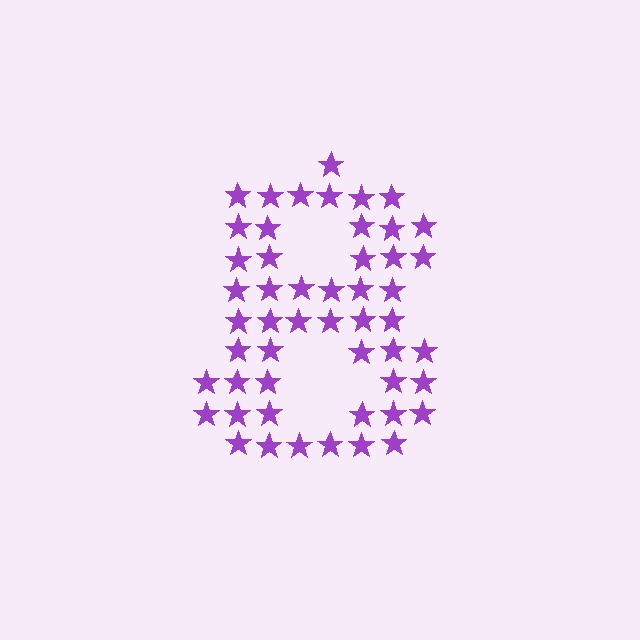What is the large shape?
The large shape is the digit 8.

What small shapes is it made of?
It is made of small stars.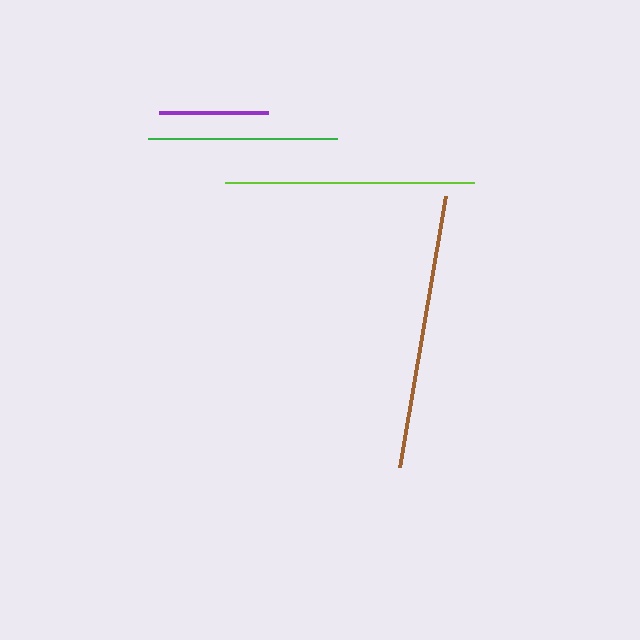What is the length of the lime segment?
The lime segment is approximately 249 pixels long.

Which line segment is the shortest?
The purple line is the shortest at approximately 109 pixels.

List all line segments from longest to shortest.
From longest to shortest: brown, lime, green, purple.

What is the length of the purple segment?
The purple segment is approximately 109 pixels long.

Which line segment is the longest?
The brown line is the longest at approximately 274 pixels.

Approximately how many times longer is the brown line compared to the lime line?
The brown line is approximately 1.1 times the length of the lime line.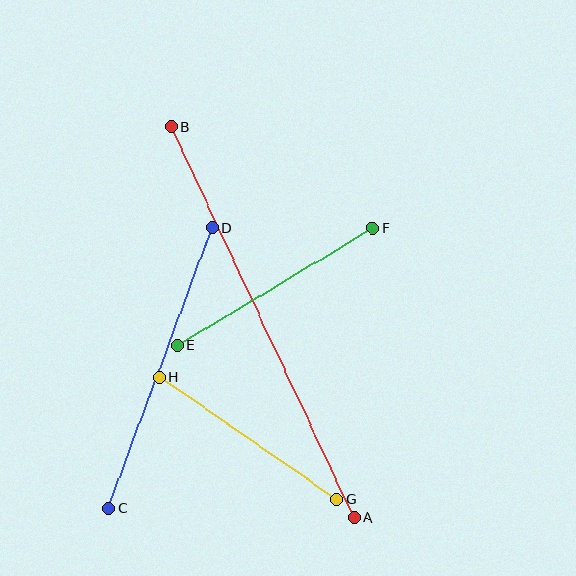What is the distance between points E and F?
The distance is approximately 228 pixels.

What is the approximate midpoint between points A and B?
The midpoint is at approximately (262, 322) pixels.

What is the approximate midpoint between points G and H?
The midpoint is at approximately (248, 438) pixels.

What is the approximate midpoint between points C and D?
The midpoint is at approximately (161, 368) pixels.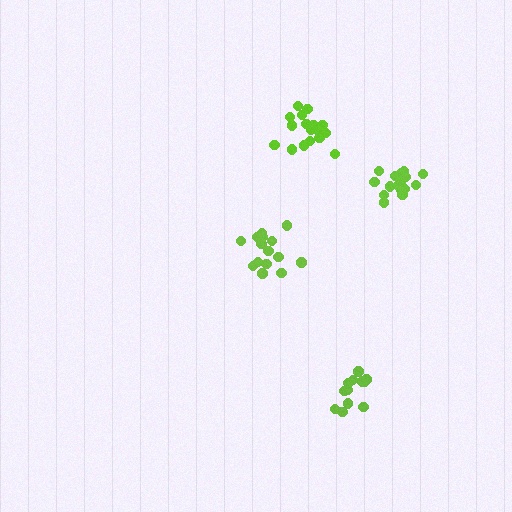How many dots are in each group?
Group 1: 15 dots, Group 2: 17 dots, Group 3: 16 dots, Group 4: 12 dots (60 total).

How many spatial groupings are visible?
There are 4 spatial groupings.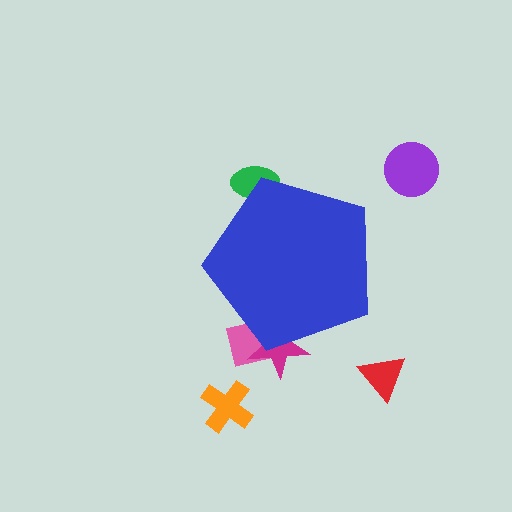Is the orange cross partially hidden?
No, the orange cross is fully visible.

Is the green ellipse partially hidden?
Yes, the green ellipse is partially hidden behind the blue pentagon.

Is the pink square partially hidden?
Yes, the pink square is partially hidden behind the blue pentagon.